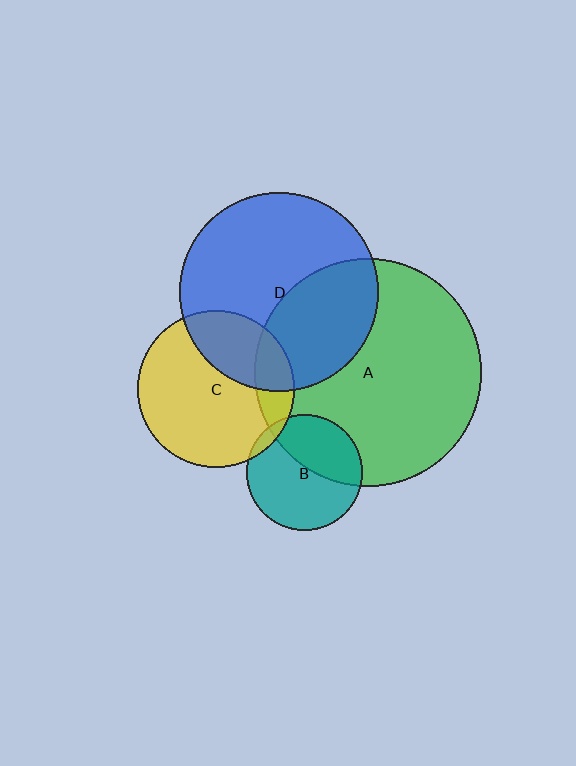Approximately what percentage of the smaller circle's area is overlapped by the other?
Approximately 15%.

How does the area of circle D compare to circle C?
Approximately 1.6 times.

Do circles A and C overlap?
Yes.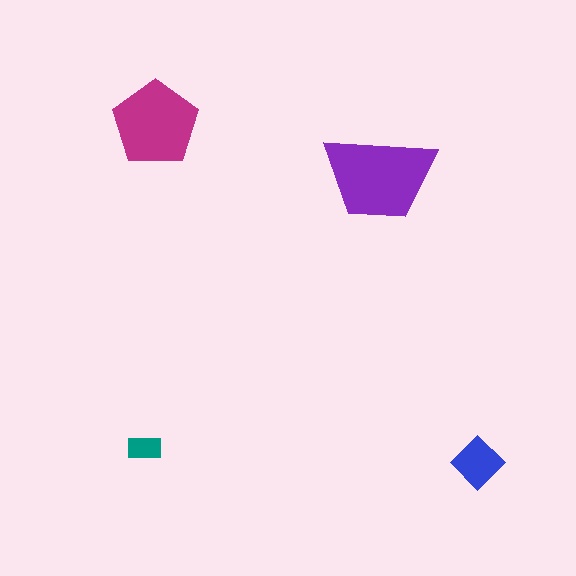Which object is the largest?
The purple trapezoid.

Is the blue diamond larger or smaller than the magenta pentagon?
Smaller.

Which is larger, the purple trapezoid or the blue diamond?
The purple trapezoid.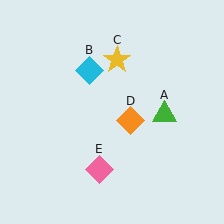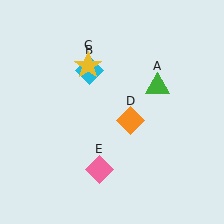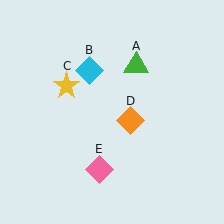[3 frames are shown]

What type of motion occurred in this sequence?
The green triangle (object A), yellow star (object C) rotated counterclockwise around the center of the scene.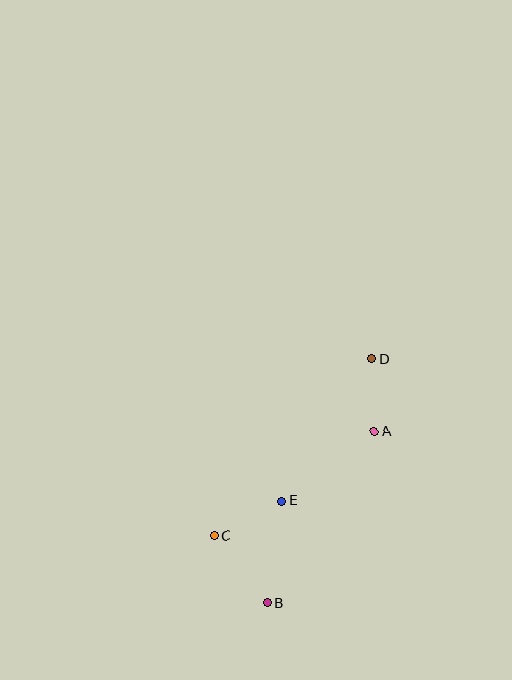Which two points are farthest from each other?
Points B and D are farthest from each other.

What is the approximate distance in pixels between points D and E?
The distance between D and E is approximately 168 pixels.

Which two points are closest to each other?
Points A and D are closest to each other.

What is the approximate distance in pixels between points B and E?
The distance between B and E is approximately 103 pixels.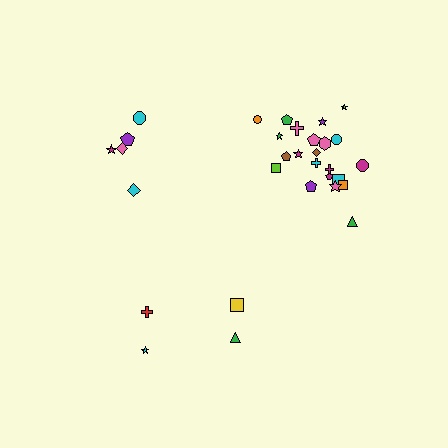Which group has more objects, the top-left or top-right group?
The top-right group.